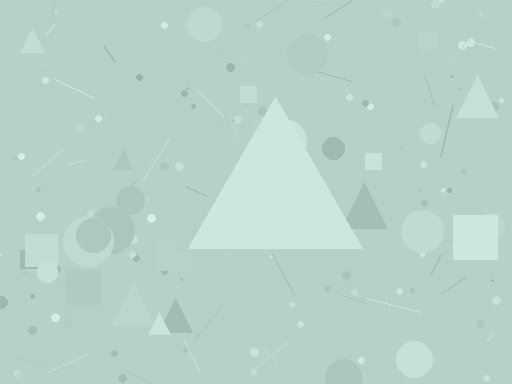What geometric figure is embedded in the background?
A triangle is embedded in the background.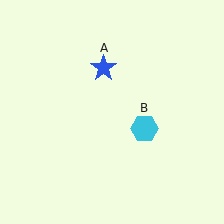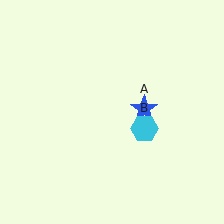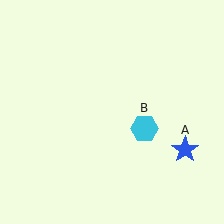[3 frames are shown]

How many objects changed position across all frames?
1 object changed position: blue star (object A).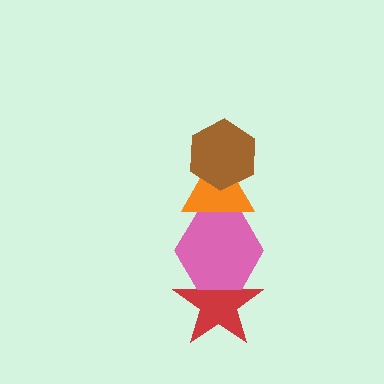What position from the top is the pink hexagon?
The pink hexagon is 3rd from the top.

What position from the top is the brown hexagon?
The brown hexagon is 1st from the top.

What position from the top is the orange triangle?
The orange triangle is 2nd from the top.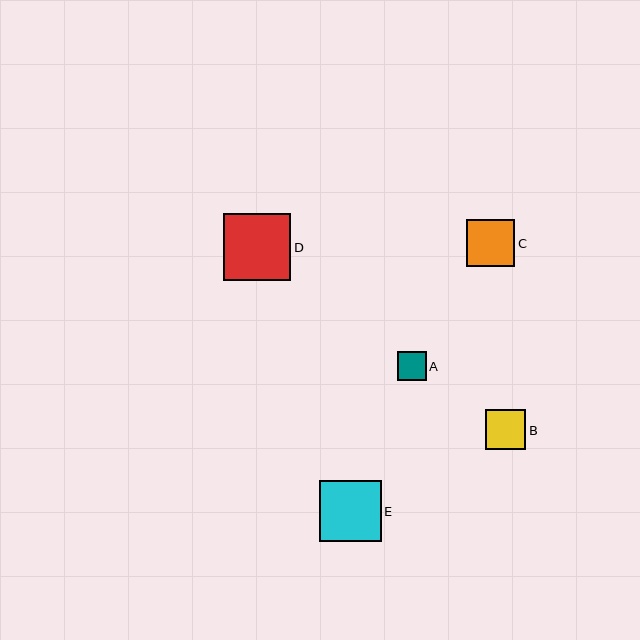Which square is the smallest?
Square A is the smallest with a size of approximately 29 pixels.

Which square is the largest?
Square D is the largest with a size of approximately 67 pixels.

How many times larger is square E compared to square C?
Square E is approximately 1.3 times the size of square C.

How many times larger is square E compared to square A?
Square E is approximately 2.1 times the size of square A.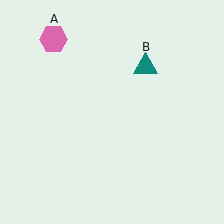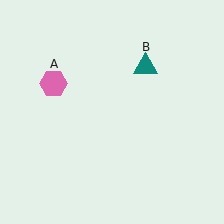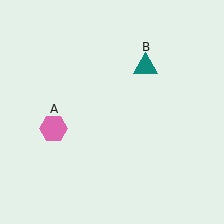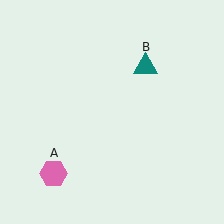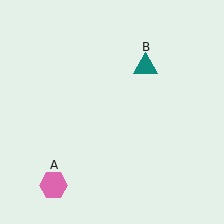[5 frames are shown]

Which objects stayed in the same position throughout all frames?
Teal triangle (object B) remained stationary.